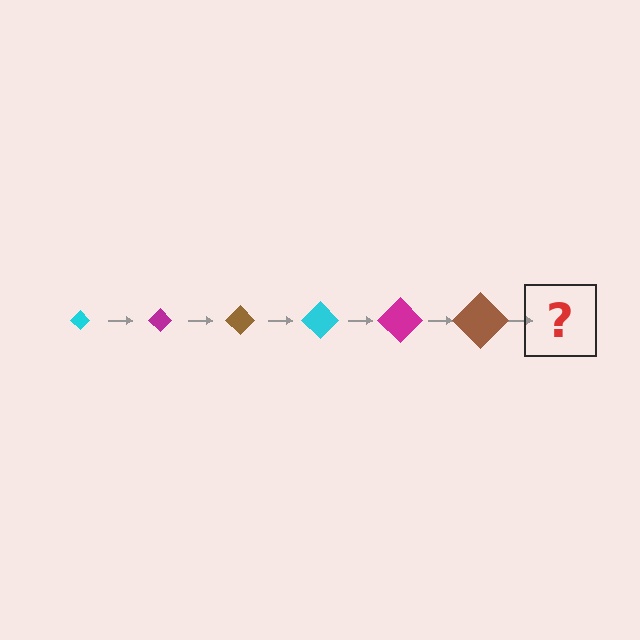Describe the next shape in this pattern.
It should be a cyan diamond, larger than the previous one.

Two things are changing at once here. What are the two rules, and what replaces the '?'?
The two rules are that the diamond grows larger each step and the color cycles through cyan, magenta, and brown. The '?' should be a cyan diamond, larger than the previous one.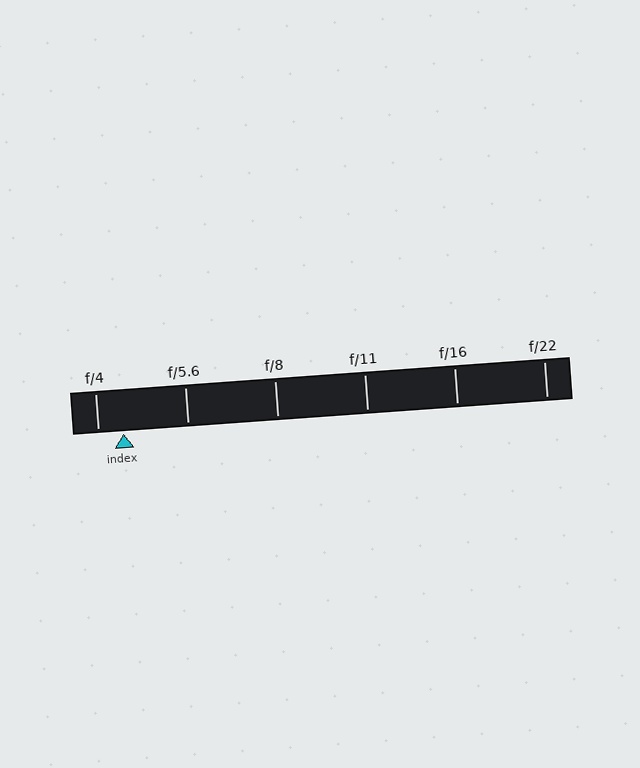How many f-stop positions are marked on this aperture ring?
There are 6 f-stop positions marked.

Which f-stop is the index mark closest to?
The index mark is closest to f/4.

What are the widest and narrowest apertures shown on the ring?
The widest aperture shown is f/4 and the narrowest is f/22.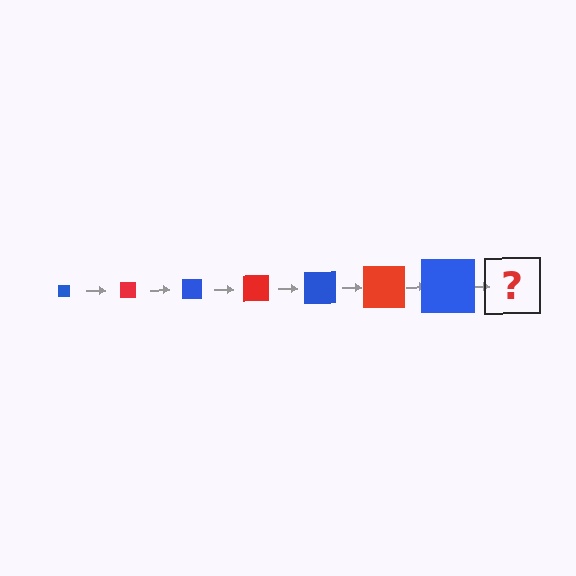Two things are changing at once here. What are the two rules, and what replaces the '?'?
The two rules are that the square grows larger each step and the color cycles through blue and red. The '?' should be a red square, larger than the previous one.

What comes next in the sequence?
The next element should be a red square, larger than the previous one.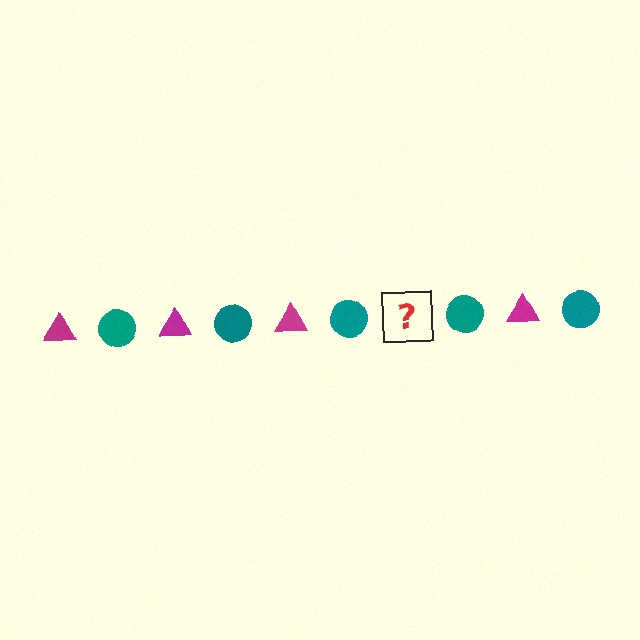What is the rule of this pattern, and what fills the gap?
The rule is that the pattern alternates between magenta triangle and teal circle. The gap should be filled with a magenta triangle.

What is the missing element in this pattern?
The missing element is a magenta triangle.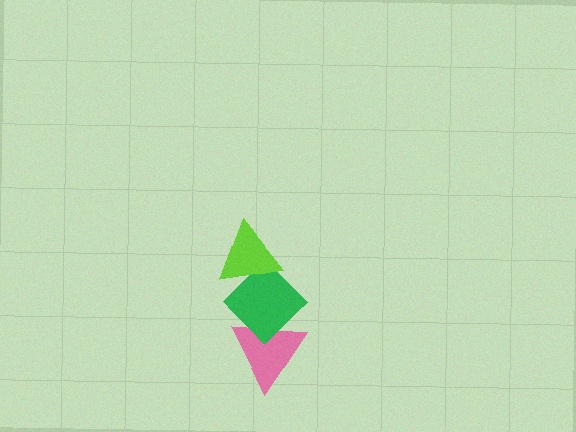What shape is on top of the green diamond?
The lime triangle is on top of the green diamond.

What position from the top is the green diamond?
The green diamond is 2nd from the top.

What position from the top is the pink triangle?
The pink triangle is 3rd from the top.